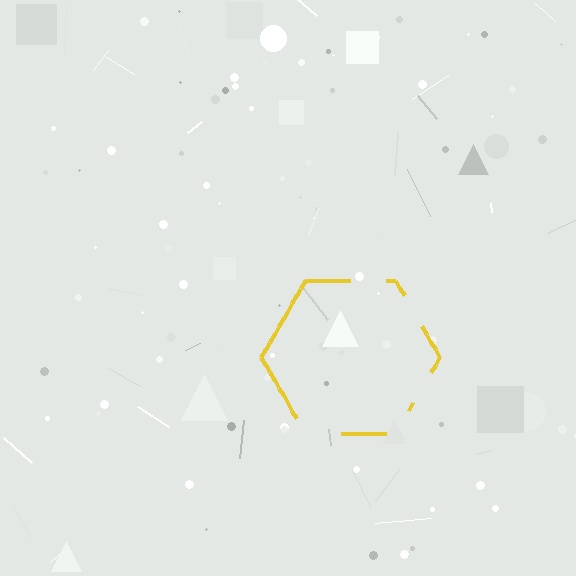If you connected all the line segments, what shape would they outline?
They would outline a hexagon.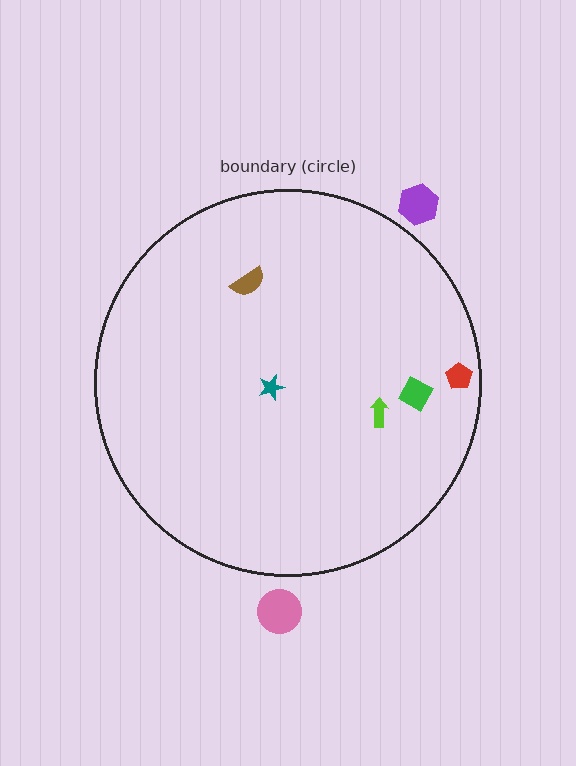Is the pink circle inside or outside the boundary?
Outside.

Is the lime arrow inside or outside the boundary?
Inside.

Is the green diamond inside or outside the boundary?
Inside.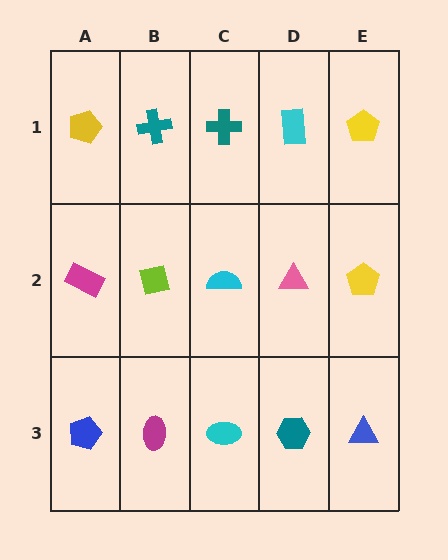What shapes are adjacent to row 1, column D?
A pink triangle (row 2, column D), a teal cross (row 1, column C), a yellow pentagon (row 1, column E).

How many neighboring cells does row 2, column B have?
4.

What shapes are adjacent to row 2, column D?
A cyan rectangle (row 1, column D), a teal hexagon (row 3, column D), a cyan semicircle (row 2, column C), a yellow pentagon (row 2, column E).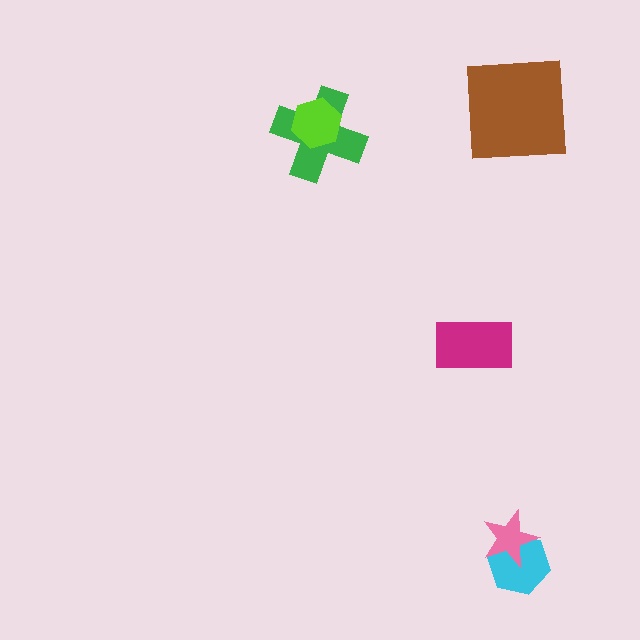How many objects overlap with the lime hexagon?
1 object overlaps with the lime hexagon.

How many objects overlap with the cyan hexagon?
1 object overlaps with the cyan hexagon.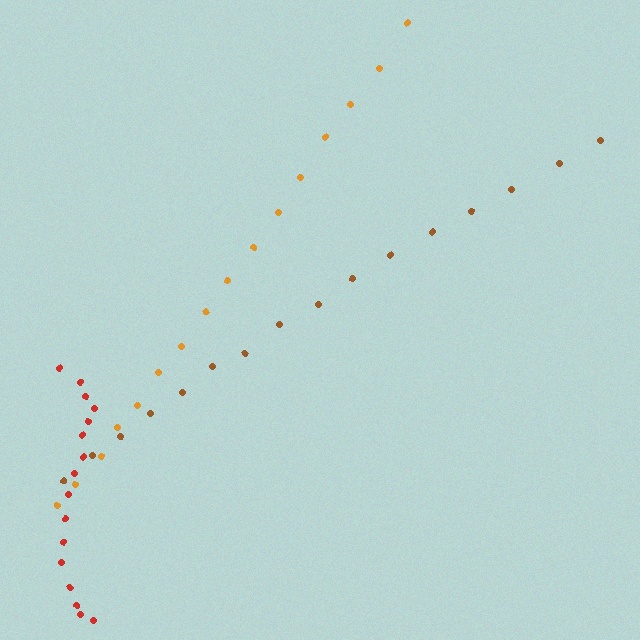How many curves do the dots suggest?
There are 3 distinct paths.